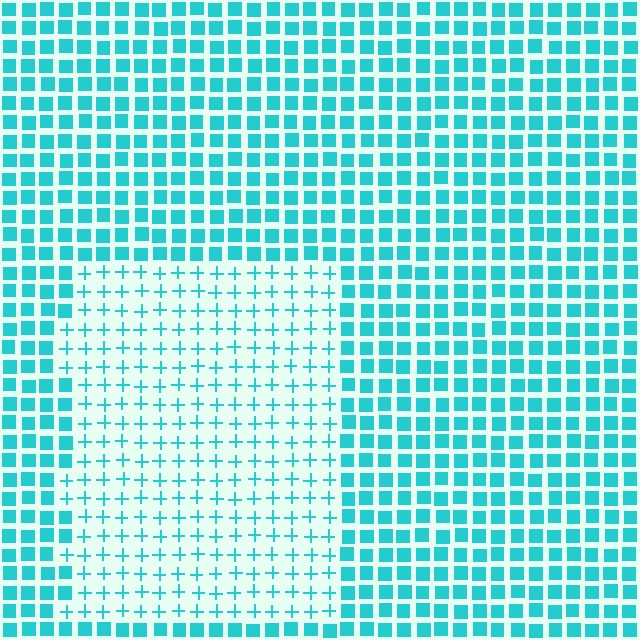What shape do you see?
I see a rectangle.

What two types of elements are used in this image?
The image uses plus signs inside the rectangle region and squares outside it.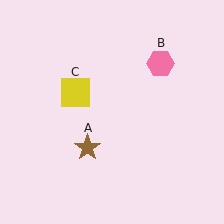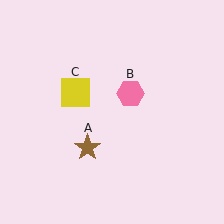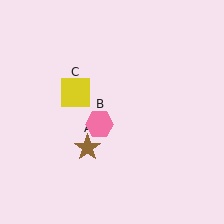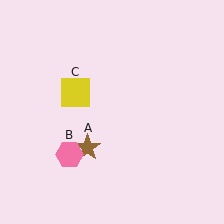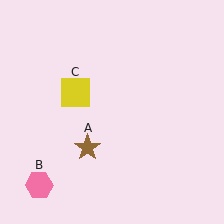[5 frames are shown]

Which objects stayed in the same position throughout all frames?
Brown star (object A) and yellow square (object C) remained stationary.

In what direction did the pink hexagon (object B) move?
The pink hexagon (object B) moved down and to the left.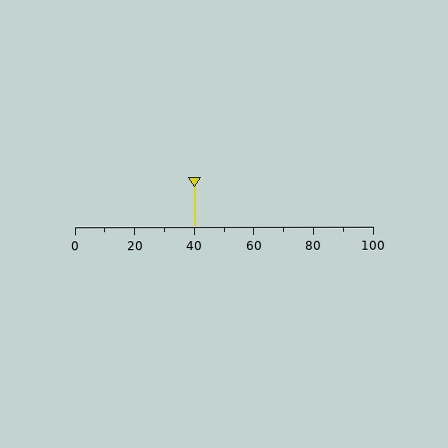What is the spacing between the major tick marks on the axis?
The major ticks are spaced 20 apart.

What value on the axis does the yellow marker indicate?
The marker indicates approximately 40.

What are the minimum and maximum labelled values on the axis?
The axis runs from 0 to 100.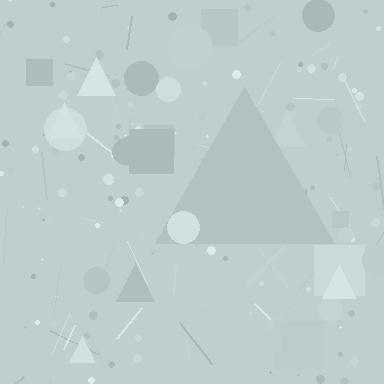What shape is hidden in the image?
A triangle is hidden in the image.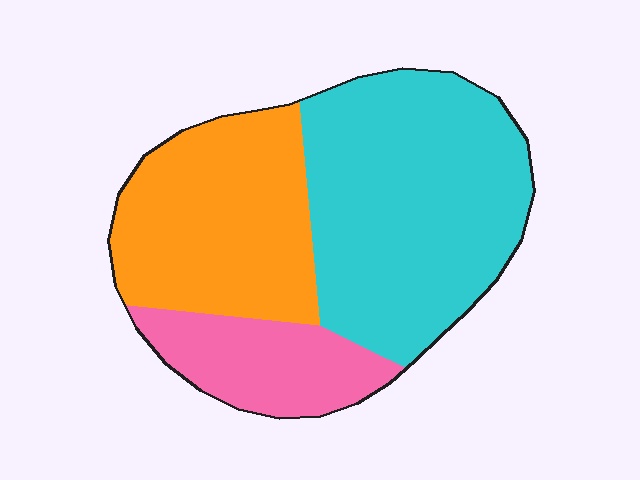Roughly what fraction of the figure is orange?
Orange takes up about one third (1/3) of the figure.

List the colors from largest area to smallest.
From largest to smallest: cyan, orange, pink.